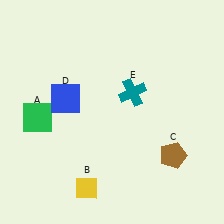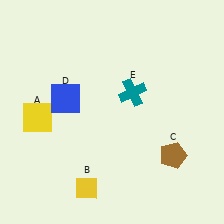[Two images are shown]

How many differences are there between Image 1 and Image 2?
There is 1 difference between the two images.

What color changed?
The square (A) changed from green in Image 1 to yellow in Image 2.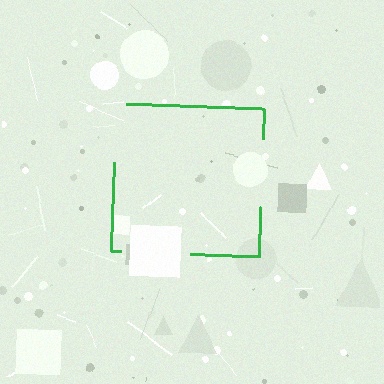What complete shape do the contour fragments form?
The contour fragments form a square.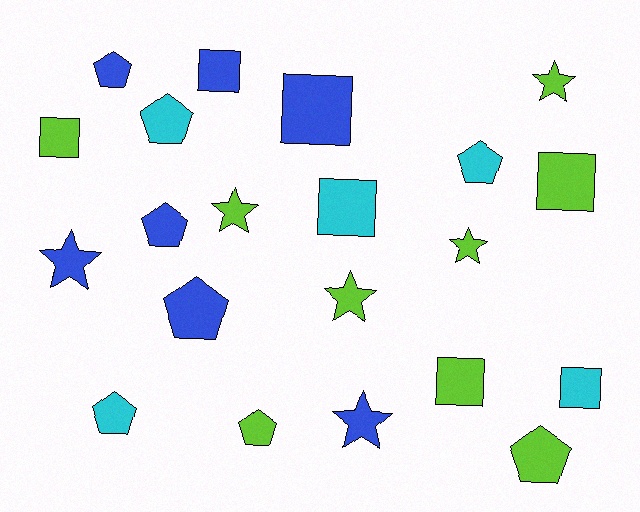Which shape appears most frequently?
Pentagon, with 8 objects.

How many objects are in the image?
There are 21 objects.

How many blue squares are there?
There are 2 blue squares.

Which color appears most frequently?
Lime, with 9 objects.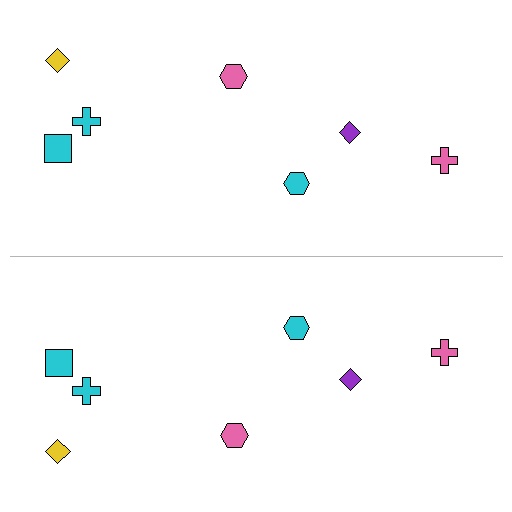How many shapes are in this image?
There are 14 shapes in this image.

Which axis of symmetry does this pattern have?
The pattern has a horizontal axis of symmetry running through the center of the image.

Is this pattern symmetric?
Yes, this pattern has bilateral (reflection) symmetry.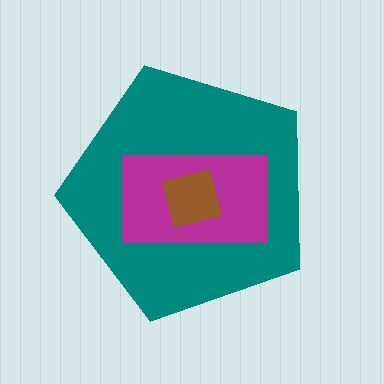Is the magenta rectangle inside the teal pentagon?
Yes.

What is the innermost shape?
The brown square.